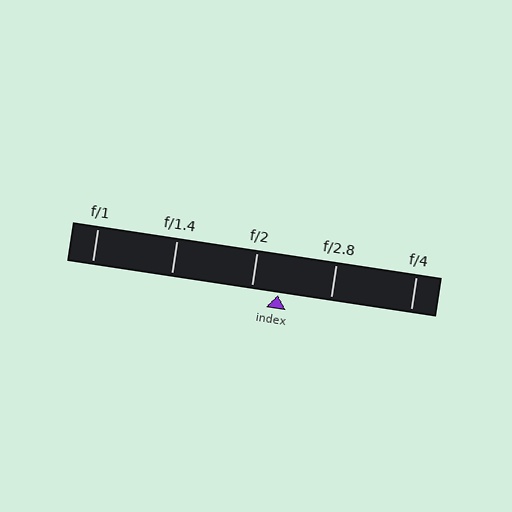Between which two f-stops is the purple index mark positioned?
The index mark is between f/2 and f/2.8.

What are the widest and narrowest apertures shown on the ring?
The widest aperture shown is f/1 and the narrowest is f/4.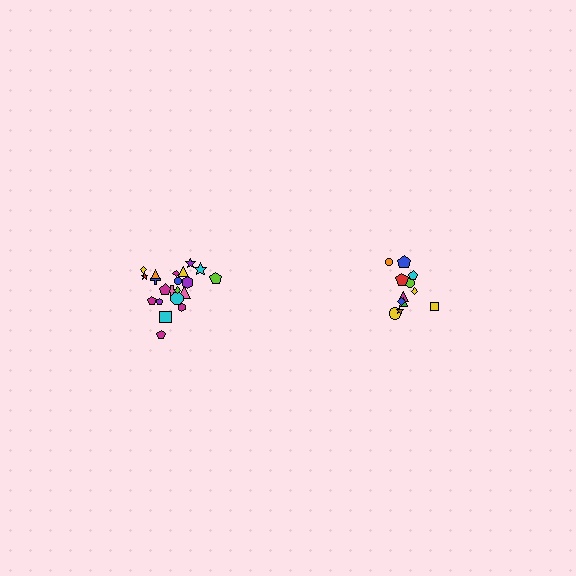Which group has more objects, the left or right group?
The left group.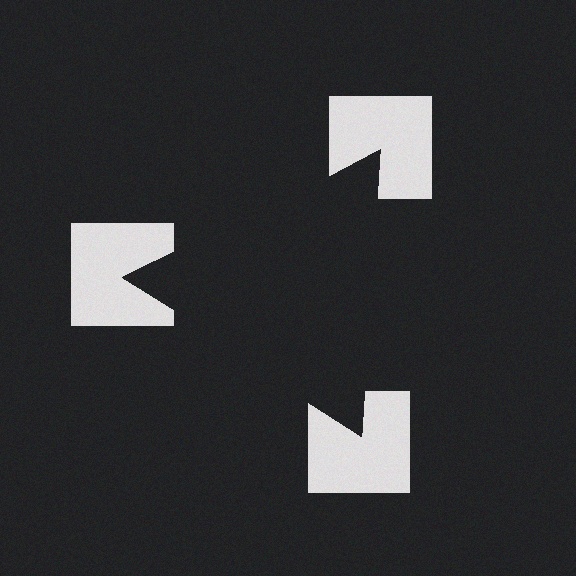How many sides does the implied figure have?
3 sides.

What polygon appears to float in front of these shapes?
An illusory triangle — its edges are inferred from the aligned wedge cuts in the notched squares, not physically drawn.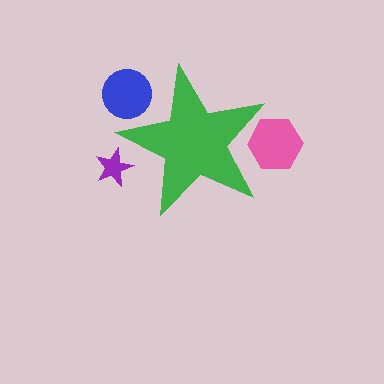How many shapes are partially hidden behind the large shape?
3 shapes are partially hidden.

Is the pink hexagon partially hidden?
Yes, the pink hexagon is partially hidden behind the green star.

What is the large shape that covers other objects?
A green star.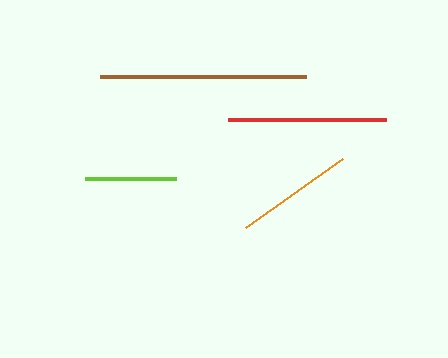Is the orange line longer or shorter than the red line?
The red line is longer than the orange line.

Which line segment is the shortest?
The lime line is the shortest at approximately 91 pixels.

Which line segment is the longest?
The brown line is the longest at approximately 206 pixels.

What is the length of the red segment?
The red segment is approximately 158 pixels long.